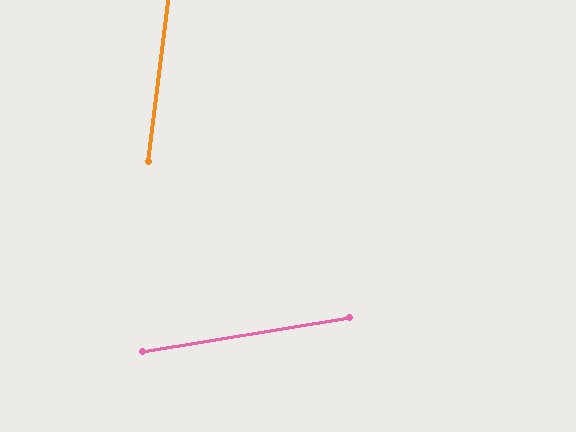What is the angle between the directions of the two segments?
Approximately 74 degrees.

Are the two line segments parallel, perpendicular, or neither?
Neither parallel nor perpendicular — they differ by about 74°.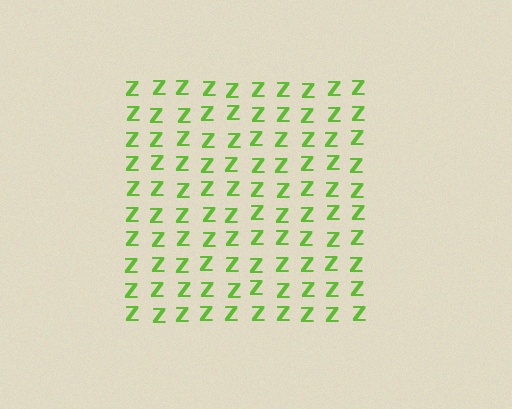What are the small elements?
The small elements are letter Z's.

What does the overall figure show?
The overall figure shows a square.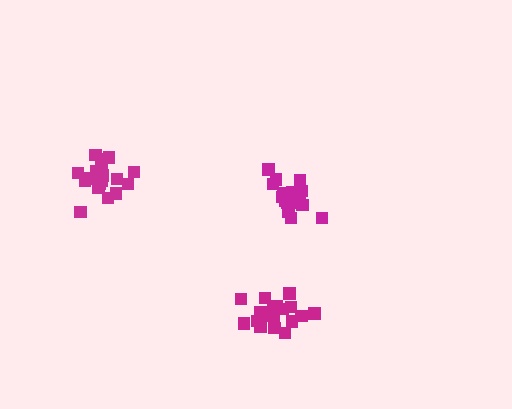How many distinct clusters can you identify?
There are 3 distinct clusters.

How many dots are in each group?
Group 1: 19 dots, Group 2: 20 dots, Group 3: 19 dots (58 total).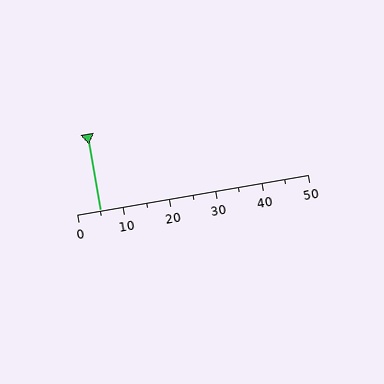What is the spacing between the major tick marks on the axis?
The major ticks are spaced 10 apart.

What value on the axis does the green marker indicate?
The marker indicates approximately 5.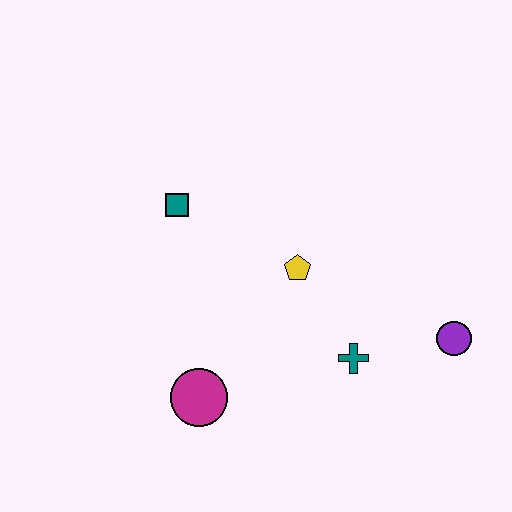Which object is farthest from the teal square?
The purple circle is farthest from the teal square.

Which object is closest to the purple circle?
The teal cross is closest to the purple circle.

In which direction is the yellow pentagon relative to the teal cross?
The yellow pentagon is above the teal cross.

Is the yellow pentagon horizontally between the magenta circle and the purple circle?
Yes